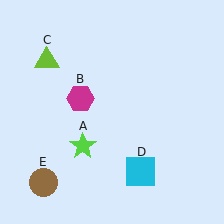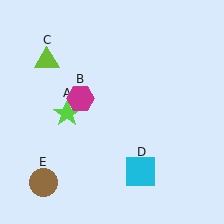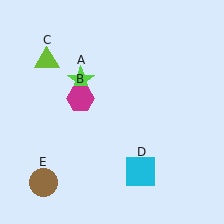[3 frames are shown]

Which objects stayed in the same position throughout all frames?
Magenta hexagon (object B) and lime triangle (object C) and cyan square (object D) and brown circle (object E) remained stationary.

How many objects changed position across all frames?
1 object changed position: lime star (object A).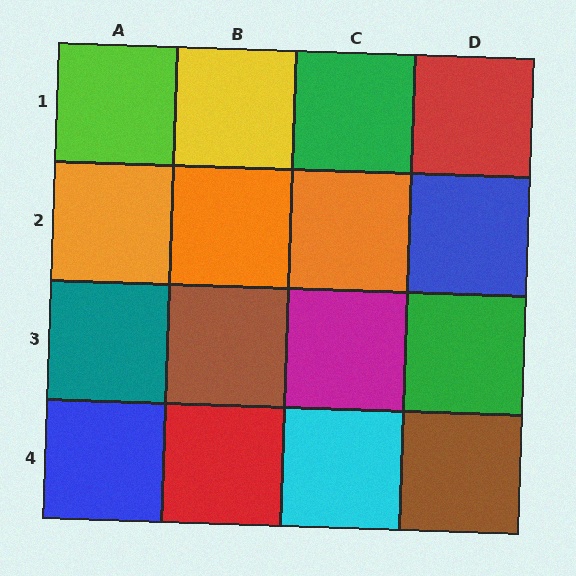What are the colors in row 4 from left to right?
Blue, red, cyan, brown.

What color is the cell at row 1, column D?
Red.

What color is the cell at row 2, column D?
Blue.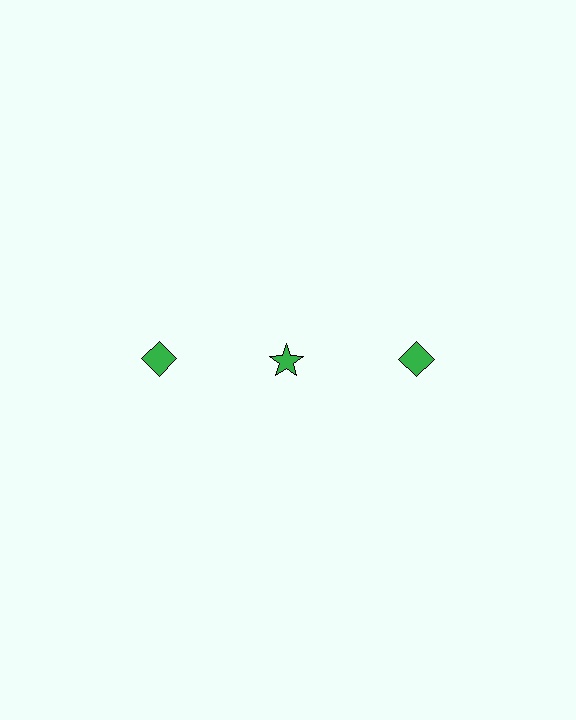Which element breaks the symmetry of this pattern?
The green star in the top row, second from left column breaks the symmetry. All other shapes are green diamonds.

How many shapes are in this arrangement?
There are 3 shapes arranged in a grid pattern.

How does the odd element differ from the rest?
It has a different shape: star instead of diamond.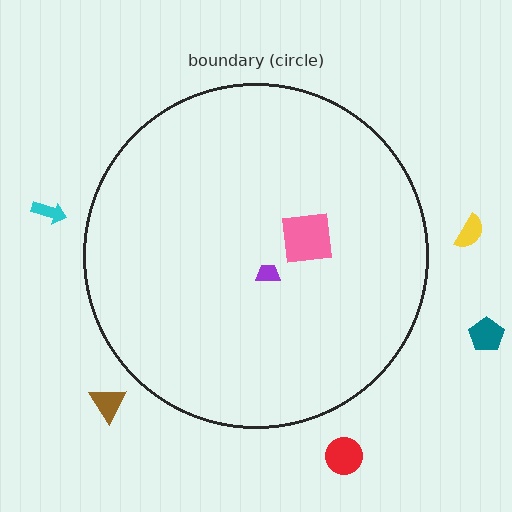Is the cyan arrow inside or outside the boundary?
Outside.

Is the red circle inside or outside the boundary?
Outside.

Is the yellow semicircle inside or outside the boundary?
Outside.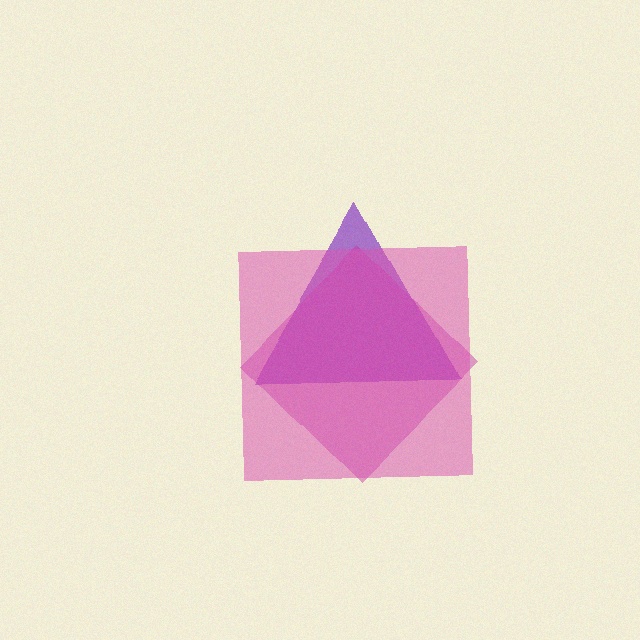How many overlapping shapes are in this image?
There are 3 overlapping shapes in the image.